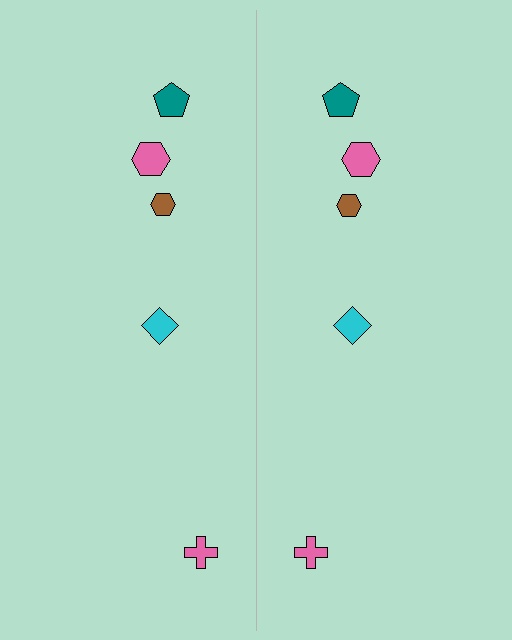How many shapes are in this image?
There are 10 shapes in this image.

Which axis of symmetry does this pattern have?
The pattern has a vertical axis of symmetry running through the center of the image.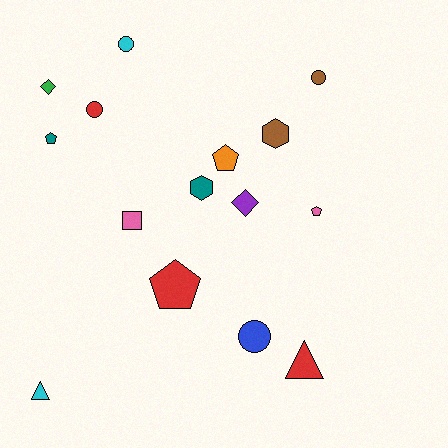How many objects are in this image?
There are 15 objects.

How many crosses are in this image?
There are no crosses.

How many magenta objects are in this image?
There are no magenta objects.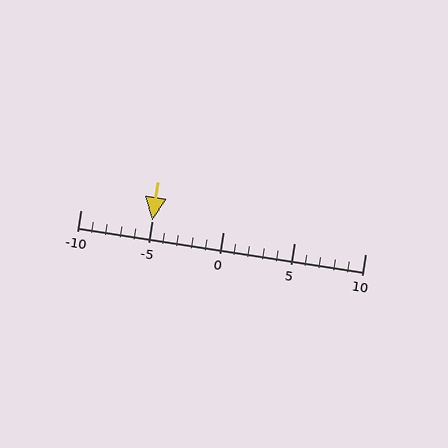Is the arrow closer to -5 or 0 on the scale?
The arrow is closer to -5.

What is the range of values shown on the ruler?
The ruler shows values from -10 to 10.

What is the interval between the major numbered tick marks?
The major tick marks are spaced 5 units apart.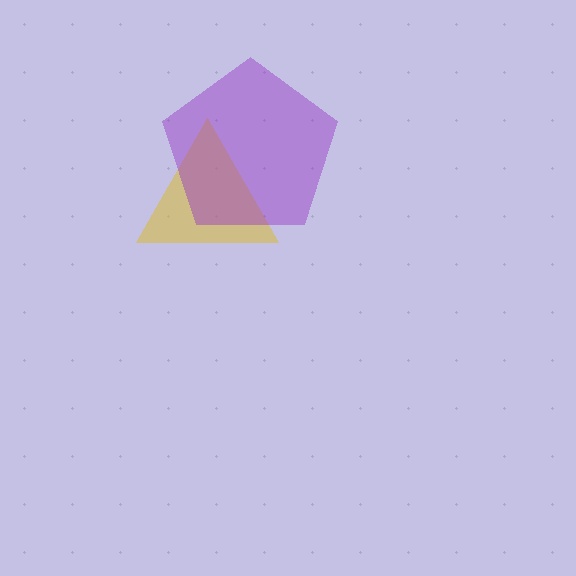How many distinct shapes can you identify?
There are 2 distinct shapes: a yellow triangle, a purple pentagon.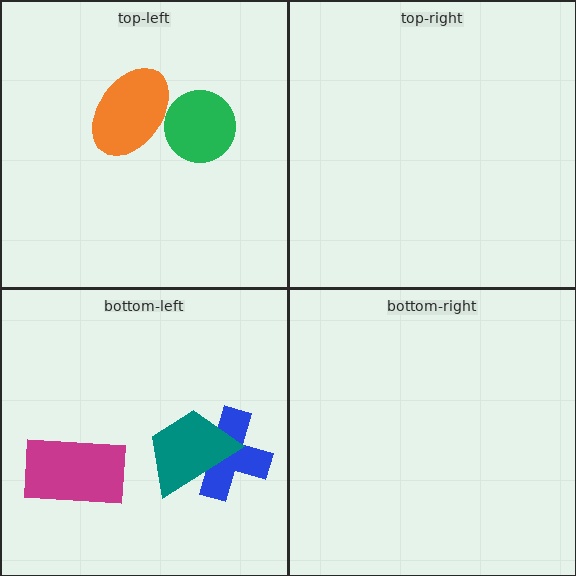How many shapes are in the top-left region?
2.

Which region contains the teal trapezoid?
The bottom-left region.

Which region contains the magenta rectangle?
The bottom-left region.